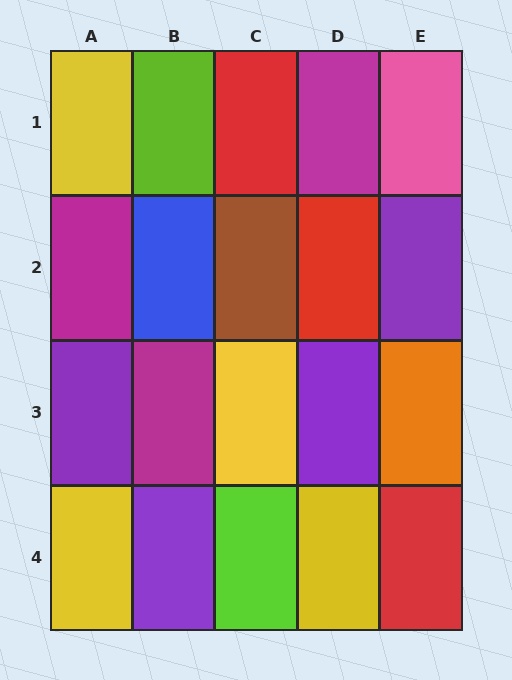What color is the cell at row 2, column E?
Purple.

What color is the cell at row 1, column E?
Pink.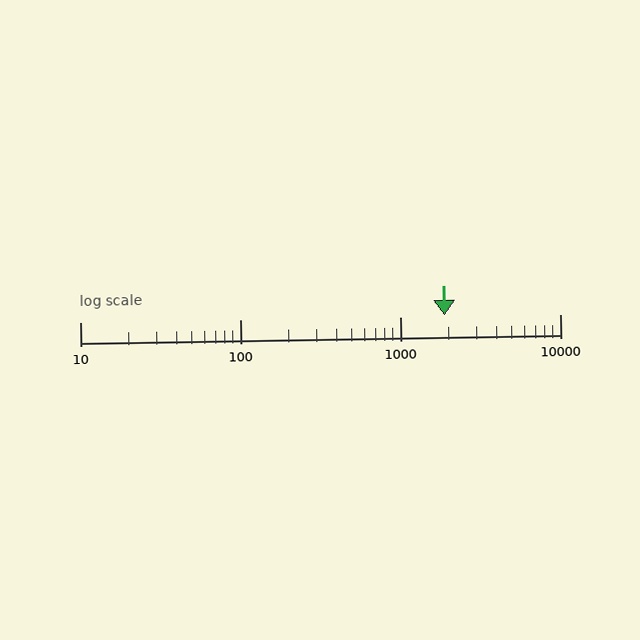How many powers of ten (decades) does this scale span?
The scale spans 3 decades, from 10 to 10000.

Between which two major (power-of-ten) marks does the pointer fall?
The pointer is between 1000 and 10000.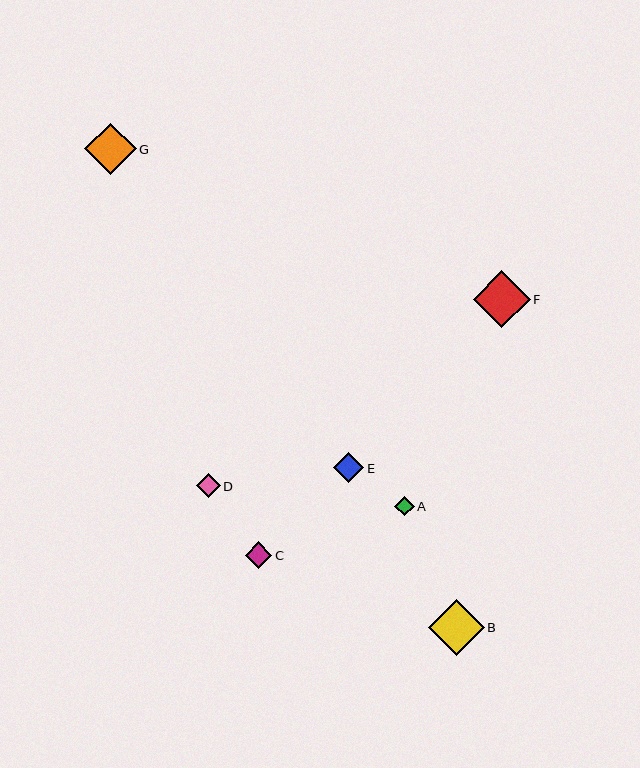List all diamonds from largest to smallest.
From largest to smallest: F, B, G, E, C, D, A.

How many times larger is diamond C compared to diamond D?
Diamond C is approximately 1.1 times the size of diamond D.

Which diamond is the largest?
Diamond F is the largest with a size of approximately 57 pixels.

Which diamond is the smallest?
Diamond A is the smallest with a size of approximately 19 pixels.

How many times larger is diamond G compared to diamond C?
Diamond G is approximately 2.0 times the size of diamond C.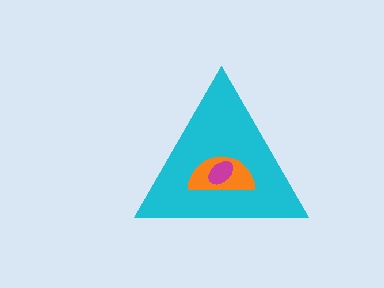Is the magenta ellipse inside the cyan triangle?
Yes.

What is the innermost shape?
The magenta ellipse.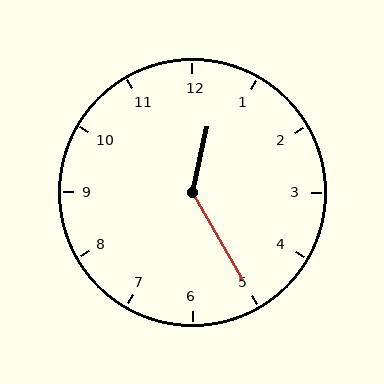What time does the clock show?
12:25.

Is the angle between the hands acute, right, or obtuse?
It is obtuse.